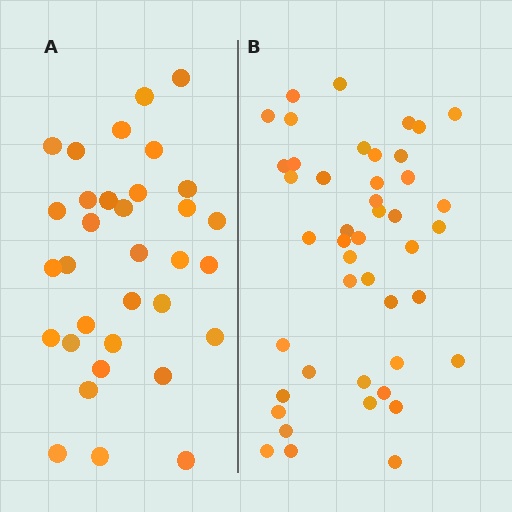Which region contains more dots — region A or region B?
Region B (the right region) has more dots.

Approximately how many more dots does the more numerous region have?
Region B has roughly 12 or so more dots than region A.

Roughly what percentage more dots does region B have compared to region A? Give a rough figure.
About 35% more.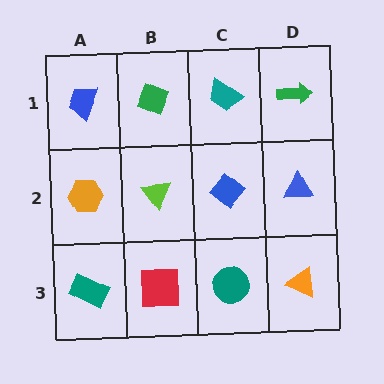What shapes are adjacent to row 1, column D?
A blue triangle (row 2, column D), a teal trapezoid (row 1, column C).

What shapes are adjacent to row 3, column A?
An orange hexagon (row 2, column A), a red square (row 3, column B).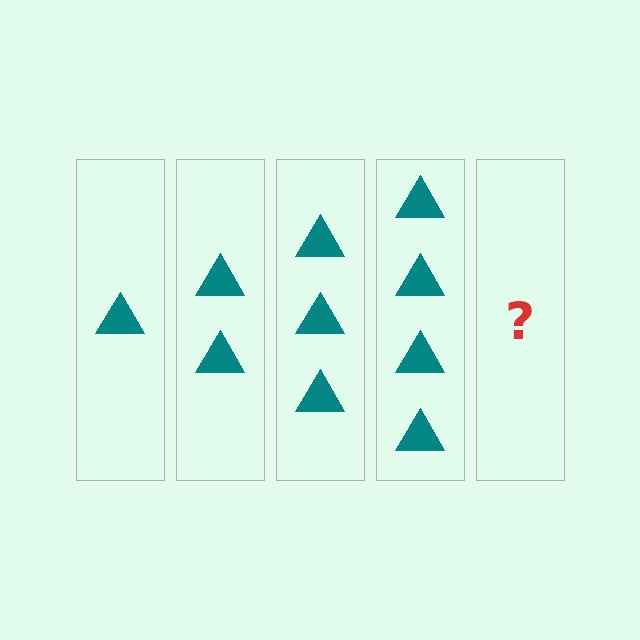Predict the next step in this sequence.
The next step is 5 triangles.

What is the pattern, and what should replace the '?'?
The pattern is that each step adds one more triangle. The '?' should be 5 triangles.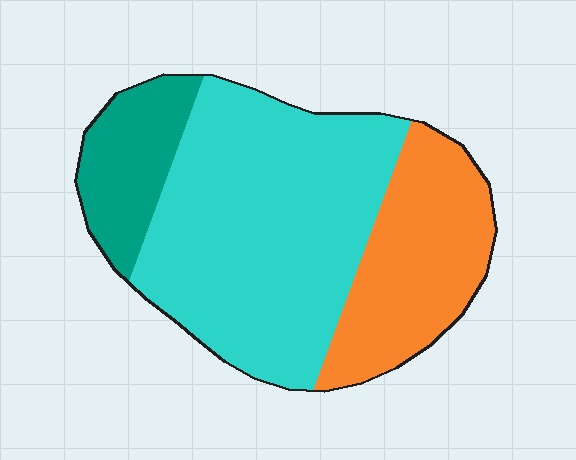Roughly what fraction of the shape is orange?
Orange covers around 30% of the shape.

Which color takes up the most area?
Cyan, at roughly 55%.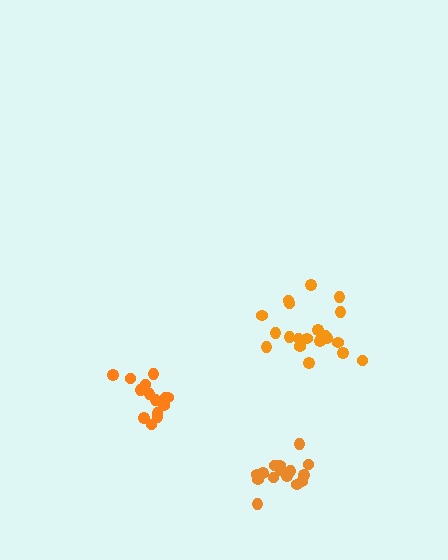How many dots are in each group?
Group 1: 15 dots, Group 2: 16 dots, Group 3: 20 dots (51 total).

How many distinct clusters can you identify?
There are 3 distinct clusters.